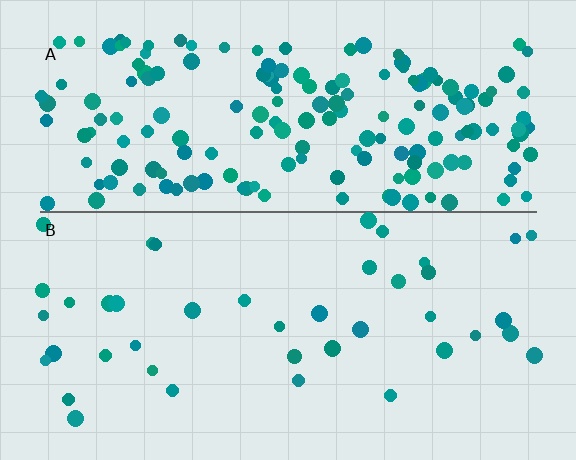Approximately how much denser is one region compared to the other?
Approximately 4.3× — region A over region B.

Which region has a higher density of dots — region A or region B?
A (the top).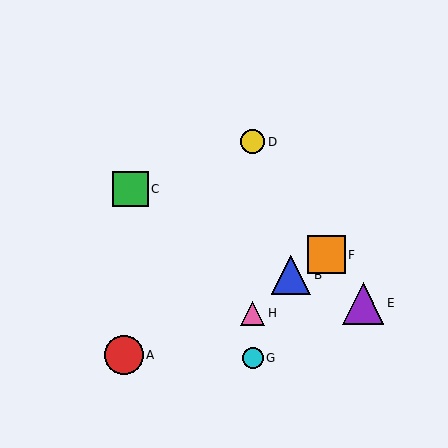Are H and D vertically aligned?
Yes, both are at x≈253.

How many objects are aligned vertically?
3 objects (D, G, H) are aligned vertically.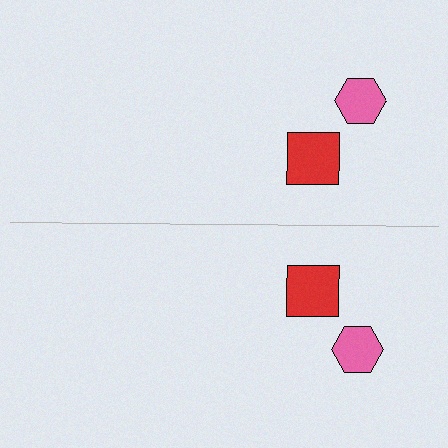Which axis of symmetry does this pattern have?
The pattern has a horizontal axis of symmetry running through the center of the image.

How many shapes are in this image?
There are 4 shapes in this image.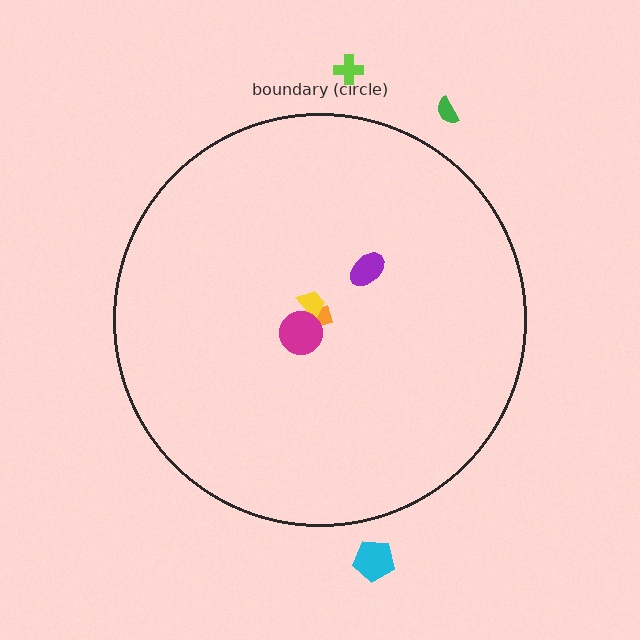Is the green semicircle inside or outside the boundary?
Outside.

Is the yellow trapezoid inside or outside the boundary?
Inside.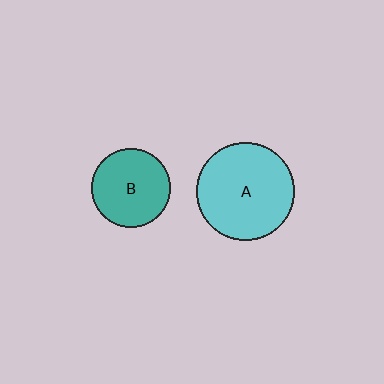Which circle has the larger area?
Circle A (cyan).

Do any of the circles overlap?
No, none of the circles overlap.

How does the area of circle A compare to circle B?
Approximately 1.5 times.